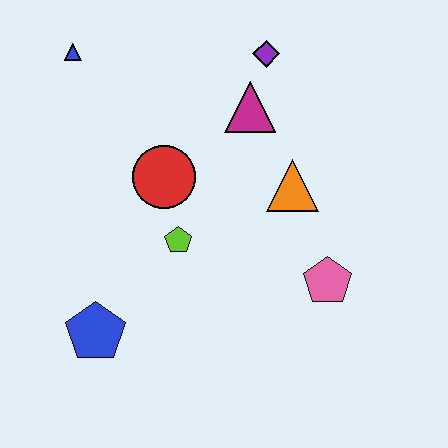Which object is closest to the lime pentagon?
The red circle is closest to the lime pentagon.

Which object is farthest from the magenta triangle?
The blue pentagon is farthest from the magenta triangle.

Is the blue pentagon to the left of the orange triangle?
Yes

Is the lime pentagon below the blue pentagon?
No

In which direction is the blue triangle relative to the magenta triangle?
The blue triangle is to the left of the magenta triangle.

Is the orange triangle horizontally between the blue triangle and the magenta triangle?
No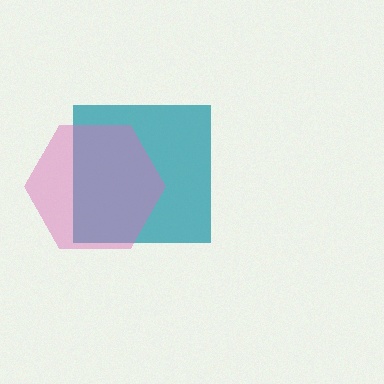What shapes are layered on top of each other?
The layered shapes are: a teal square, a pink hexagon.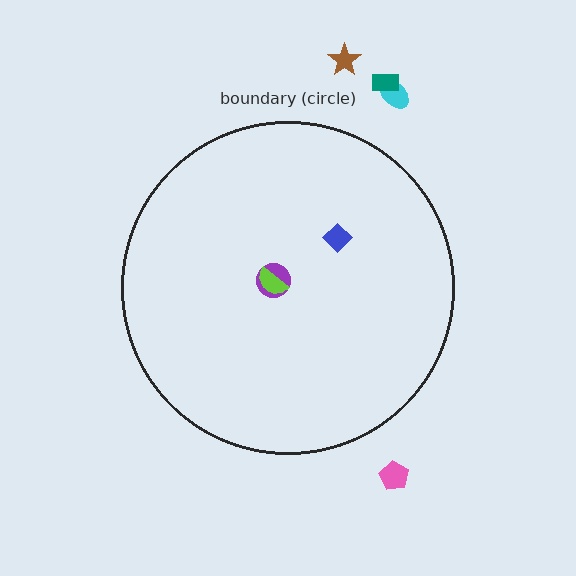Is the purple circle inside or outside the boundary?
Inside.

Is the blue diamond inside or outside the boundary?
Inside.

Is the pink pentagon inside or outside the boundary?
Outside.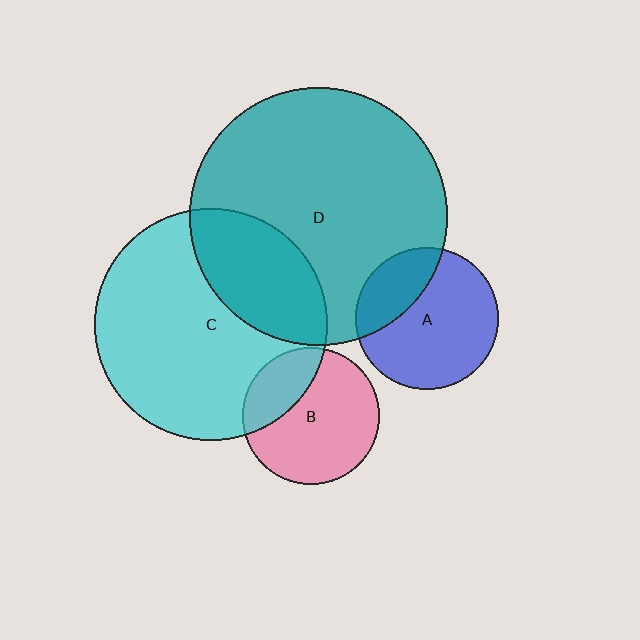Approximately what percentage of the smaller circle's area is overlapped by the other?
Approximately 25%.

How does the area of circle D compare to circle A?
Approximately 3.2 times.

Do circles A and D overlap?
Yes.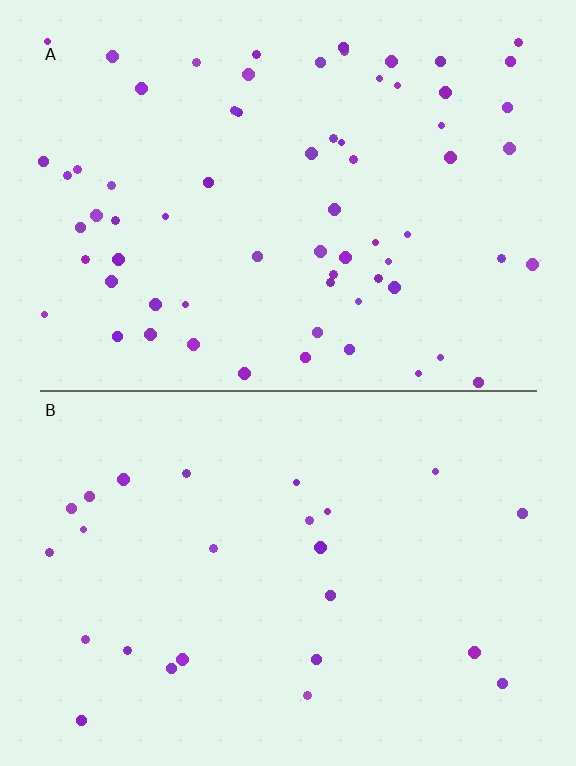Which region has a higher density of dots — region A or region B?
A (the top).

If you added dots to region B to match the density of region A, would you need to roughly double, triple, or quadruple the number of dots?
Approximately triple.